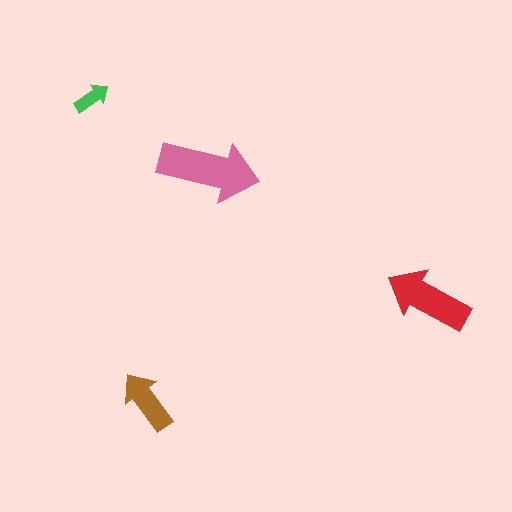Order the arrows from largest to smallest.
the pink one, the red one, the brown one, the green one.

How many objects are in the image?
There are 4 objects in the image.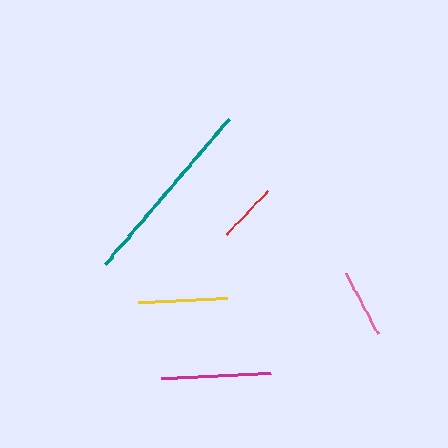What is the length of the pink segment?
The pink segment is approximately 68 pixels long.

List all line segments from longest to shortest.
From longest to shortest: teal, magenta, yellow, pink, red.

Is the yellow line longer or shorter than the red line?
The yellow line is longer than the red line.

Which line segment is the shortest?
The red line is the shortest at approximately 61 pixels.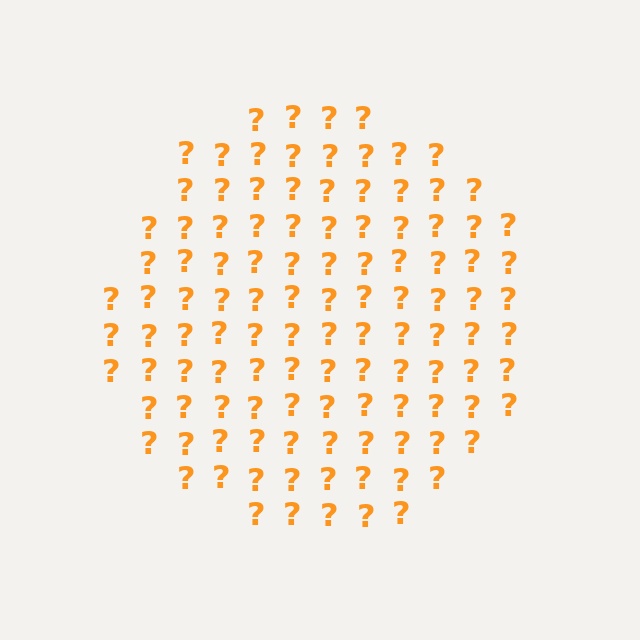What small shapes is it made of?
It is made of small question marks.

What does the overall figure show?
The overall figure shows a circle.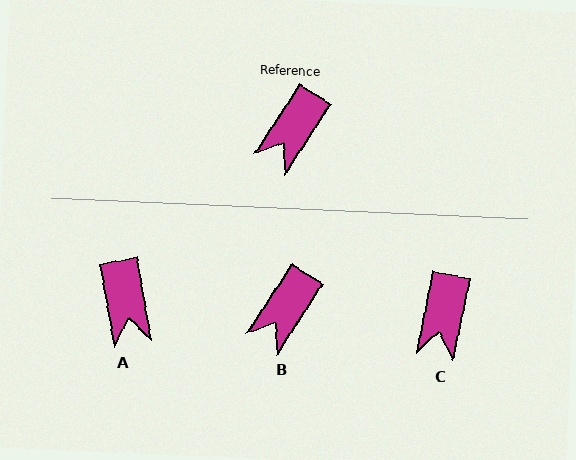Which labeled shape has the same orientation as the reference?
B.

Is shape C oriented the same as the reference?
No, it is off by about 21 degrees.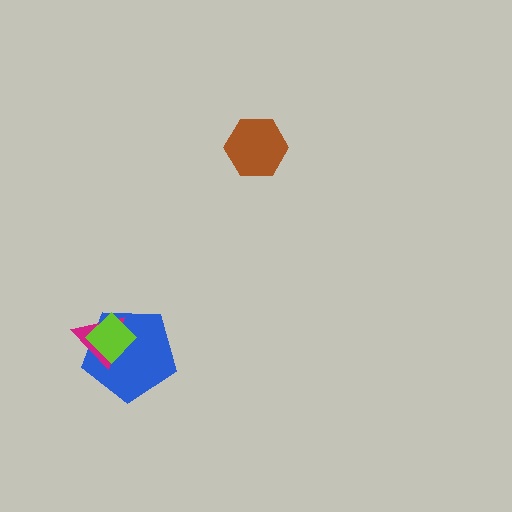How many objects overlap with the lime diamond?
2 objects overlap with the lime diamond.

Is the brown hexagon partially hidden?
No, no other shape covers it.